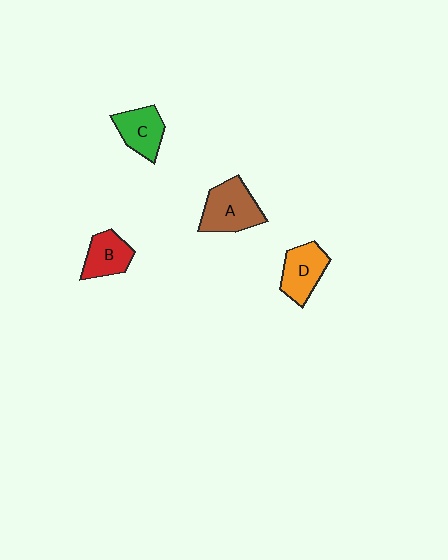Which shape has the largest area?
Shape A (brown).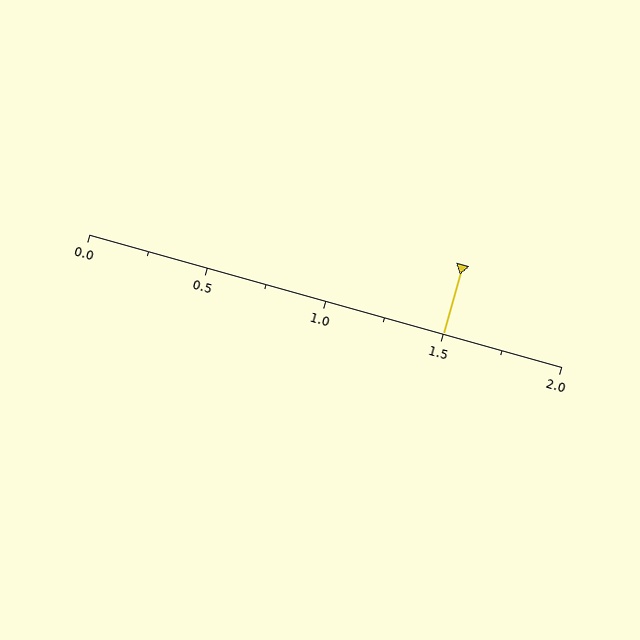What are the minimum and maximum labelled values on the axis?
The axis runs from 0.0 to 2.0.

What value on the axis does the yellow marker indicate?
The marker indicates approximately 1.5.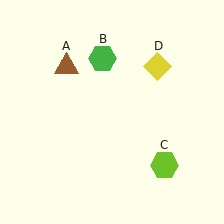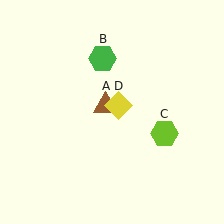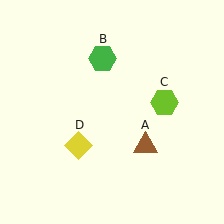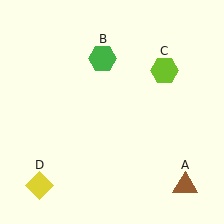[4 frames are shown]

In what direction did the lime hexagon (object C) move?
The lime hexagon (object C) moved up.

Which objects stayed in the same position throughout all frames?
Green hexagon (object B) remained stationary.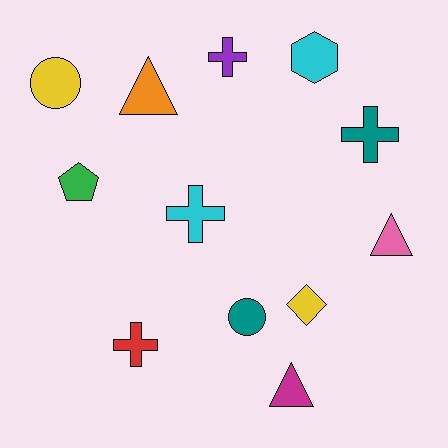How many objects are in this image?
There are 12 objects.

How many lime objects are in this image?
There are no lime objects.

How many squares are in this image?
There are no squares.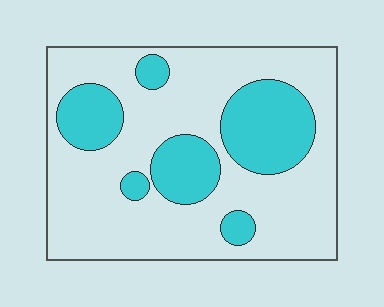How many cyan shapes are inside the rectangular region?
6.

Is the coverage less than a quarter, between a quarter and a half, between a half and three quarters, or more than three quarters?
Between a quarter and a half.